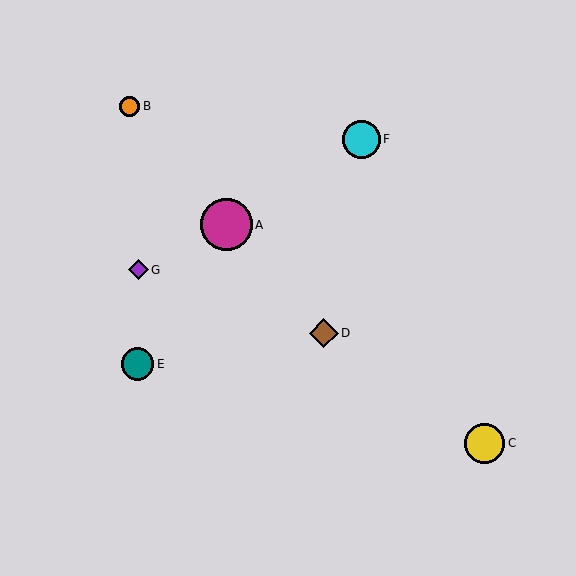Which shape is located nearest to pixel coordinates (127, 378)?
The teal circle (labeled E) at (138, 364) is nearest to that location.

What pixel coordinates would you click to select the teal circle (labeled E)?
Click at (138, 364) to select the teal circle E.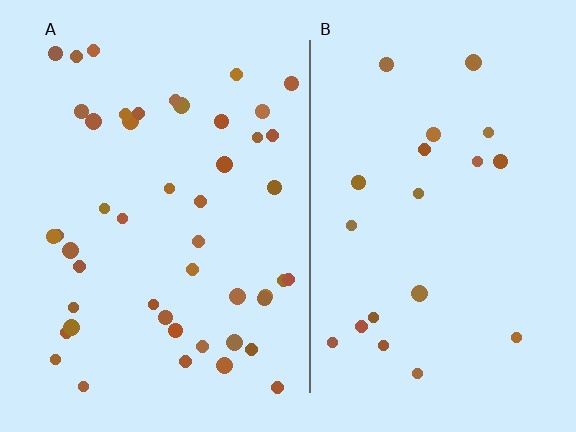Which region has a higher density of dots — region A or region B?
A (the left).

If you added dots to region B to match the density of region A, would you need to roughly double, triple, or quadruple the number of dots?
Approximately double.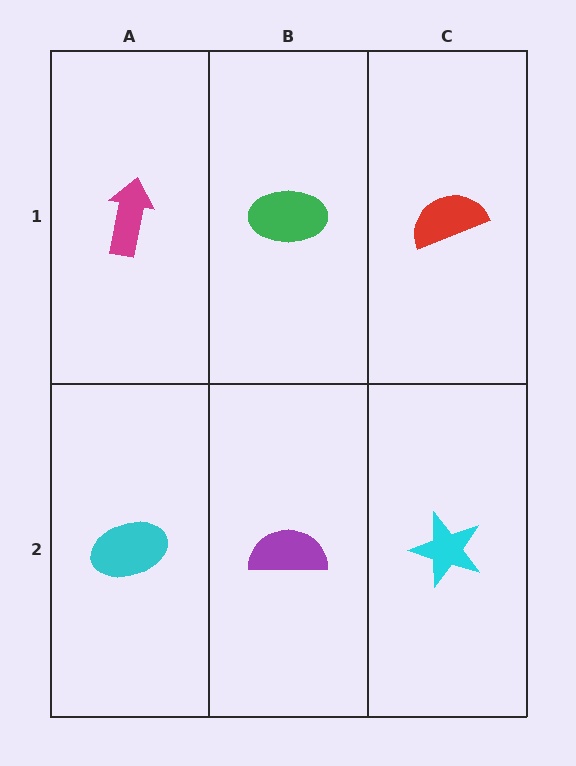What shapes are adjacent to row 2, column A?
A magenta arrow (row 1, column A), a purple semicircle (row 2, column B).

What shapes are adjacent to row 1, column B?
A purple semicircle (row 2, column B), a magenta arrow (row 1, column A), a red semicircle (row 1, column C).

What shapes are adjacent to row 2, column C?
A red semicircle (row 1, column C), a purple semicircle (row 2, column B).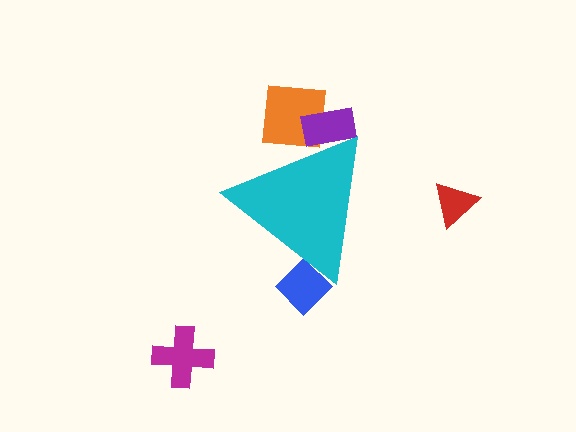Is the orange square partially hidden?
Yes, the orange square is partially hidden behind the cyan triangle.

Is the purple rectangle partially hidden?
Yes, the purple rectangle is partially hidden behind the cyan triangle.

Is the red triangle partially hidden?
No, the red triangle is fully visible.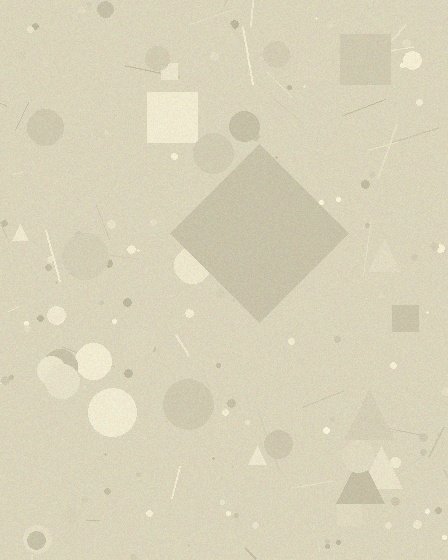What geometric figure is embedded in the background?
A diamond is embedded in the background.